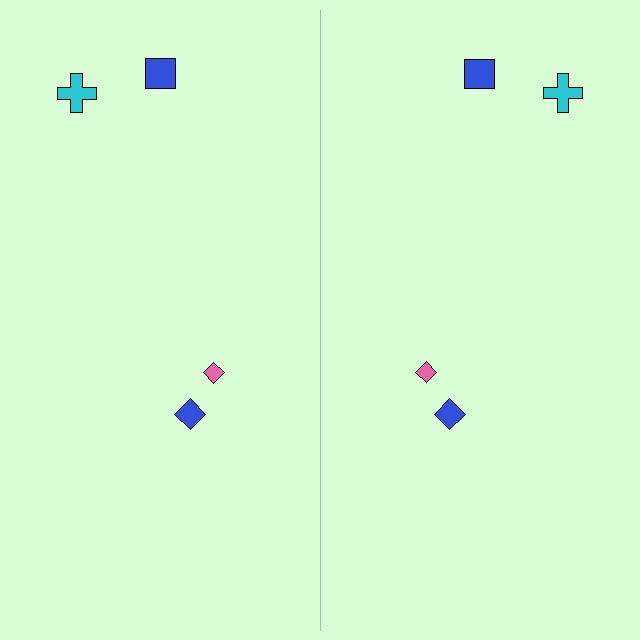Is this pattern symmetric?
Yes, this pattern has bilateral (reflection) symmetry.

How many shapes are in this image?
There are 8 shapes in this image.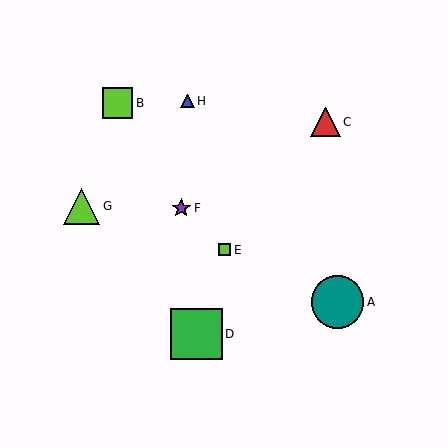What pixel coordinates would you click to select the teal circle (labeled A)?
Click at (338, 302) to select the teal circle A.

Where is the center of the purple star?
The center of the purple star is at (181, 208).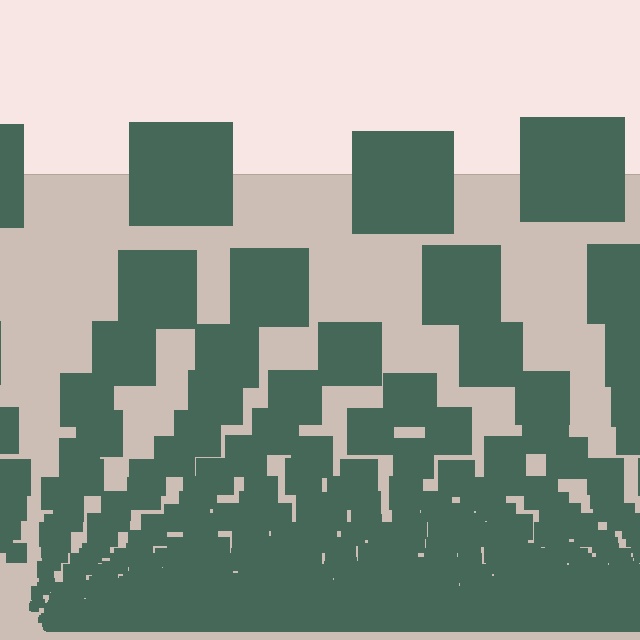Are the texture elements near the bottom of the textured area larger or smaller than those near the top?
Smaller. The gradient is inverted — elements near the bottom are smaller and denser.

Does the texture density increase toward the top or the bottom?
Density increases toward the bottom.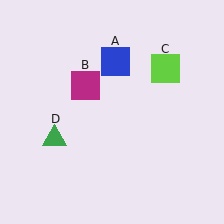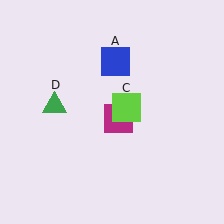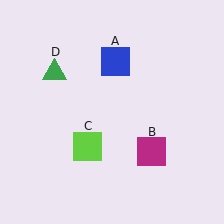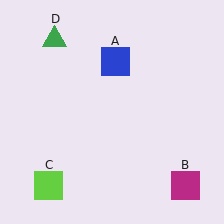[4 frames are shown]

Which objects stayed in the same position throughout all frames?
Blue square (object A) remained stationary.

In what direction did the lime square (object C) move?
The lime square (object C) moved down and to the left.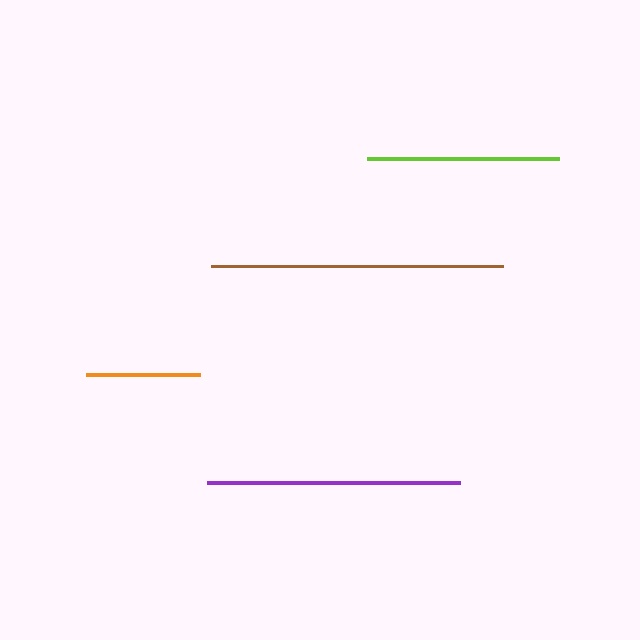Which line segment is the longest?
The brown line is the longest at approximately 292 pixels.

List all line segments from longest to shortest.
From longest to shortest: brown, purple, lime, orange.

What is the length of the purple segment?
The purple segment is approximately 253 pixels long.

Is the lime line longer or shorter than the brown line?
The brown line is longer than the lime line.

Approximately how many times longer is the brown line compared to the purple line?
The brown line is approximately 1.2 times the length of the purple line.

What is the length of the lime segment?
The lime segment is approximately 192 pixels long.